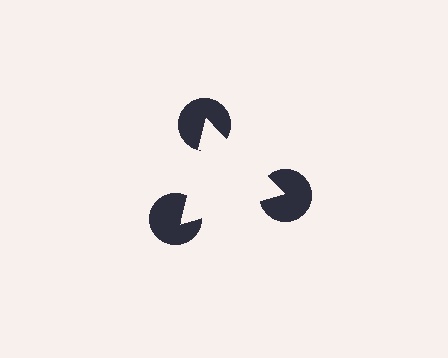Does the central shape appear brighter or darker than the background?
It typically appears slightly brighter than the background, even though no actual brightness change is drawn.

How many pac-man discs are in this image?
There are 3 — one at each vertex of the illusory triangle.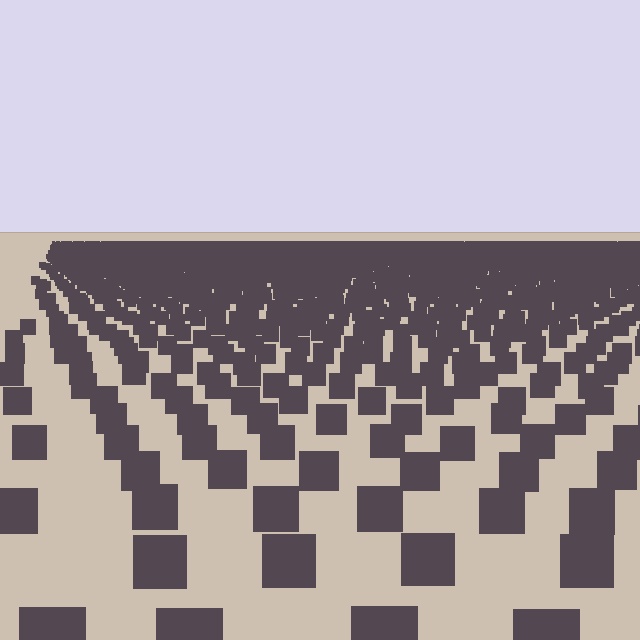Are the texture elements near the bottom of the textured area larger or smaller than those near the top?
Larger. Near the bottom, elements are closer to the viewer and appear at a bigger on-screen size.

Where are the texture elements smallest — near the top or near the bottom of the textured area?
Near the top.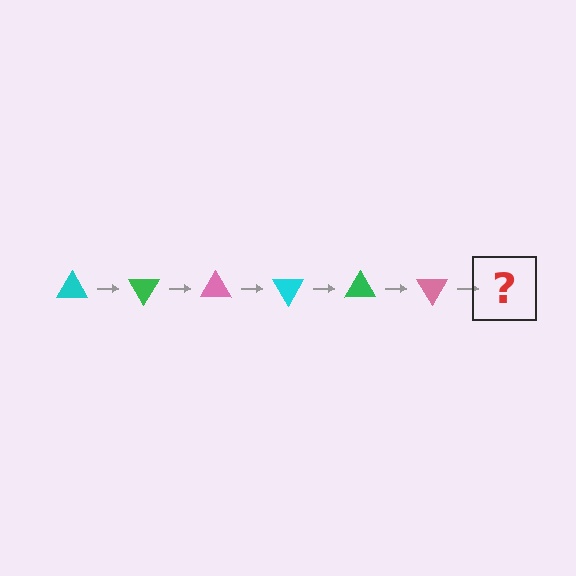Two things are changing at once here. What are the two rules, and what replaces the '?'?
The two rules are that it rotates 60 degrees each step and the color cycles through cyan, green, and pink. The '?' should be a cyan triangle, rotated 360 degrees from the start.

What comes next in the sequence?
The next element should be a cyan triangle, rotated 360 degrees from the start.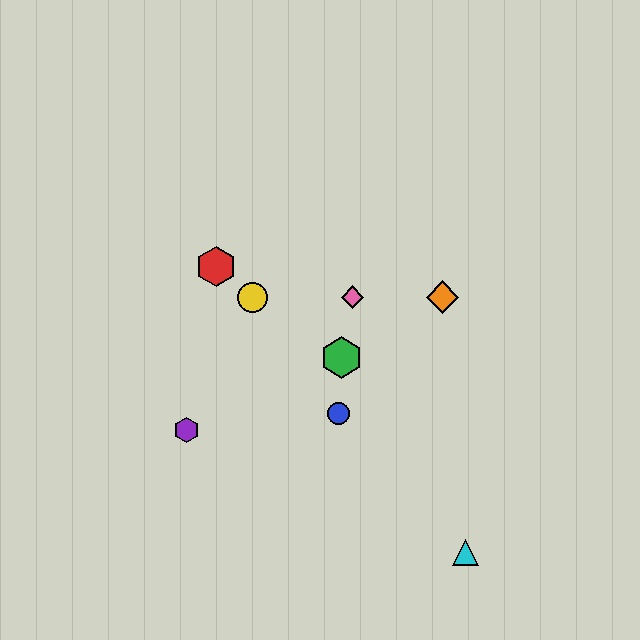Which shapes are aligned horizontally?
The yellow circle, the orange diamond, the pink diamond are aligned horizontally.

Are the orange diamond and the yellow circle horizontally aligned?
Yes, both are at y≈297.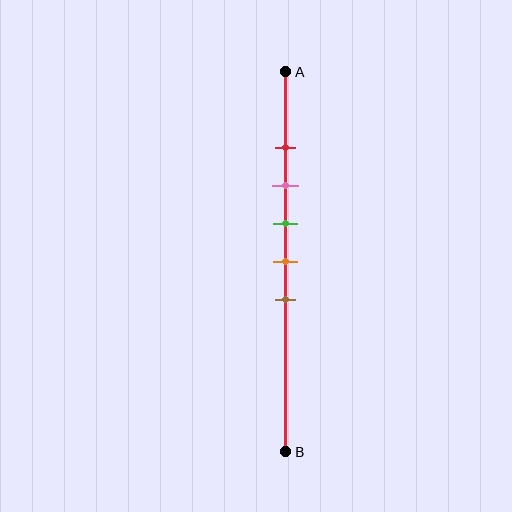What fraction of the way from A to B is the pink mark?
The pink mark is approximately 30% (0.3) of the way from A to B.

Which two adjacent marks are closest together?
The red and pink marks are the closest adjacent pair.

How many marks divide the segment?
There are 5 marks dividing the segment.